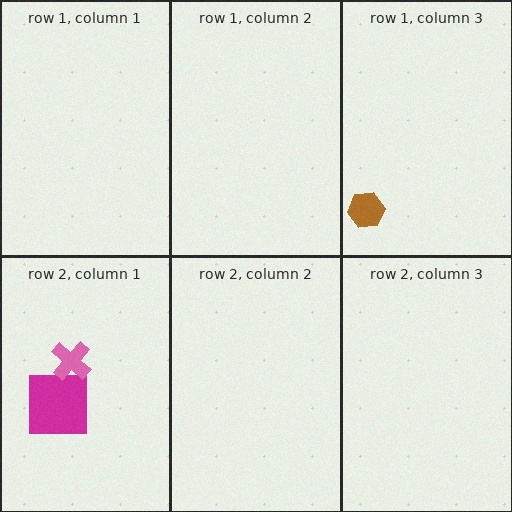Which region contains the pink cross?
The row 2, column 1 region.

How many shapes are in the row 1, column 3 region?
1.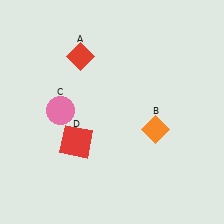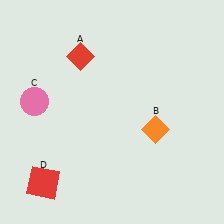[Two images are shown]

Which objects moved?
The objects that moved are: the pink circle (C), the red square (D).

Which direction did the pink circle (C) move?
The pink circle (C) moved left.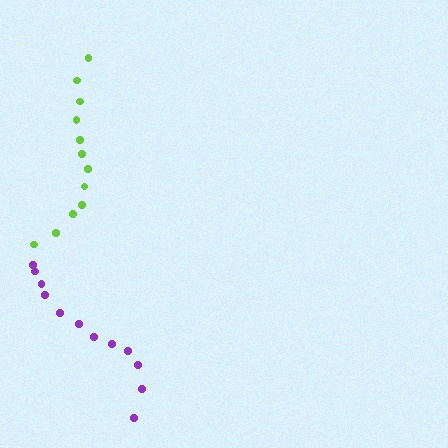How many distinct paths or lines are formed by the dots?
There are 2 distinct paths.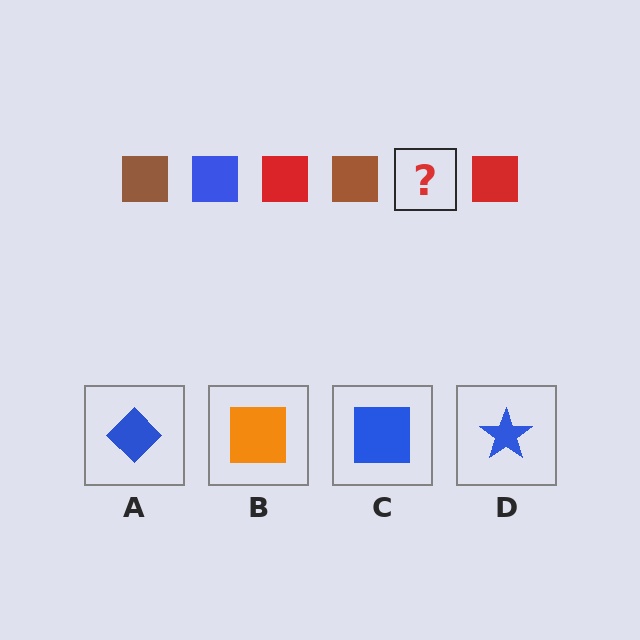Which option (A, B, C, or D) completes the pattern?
C.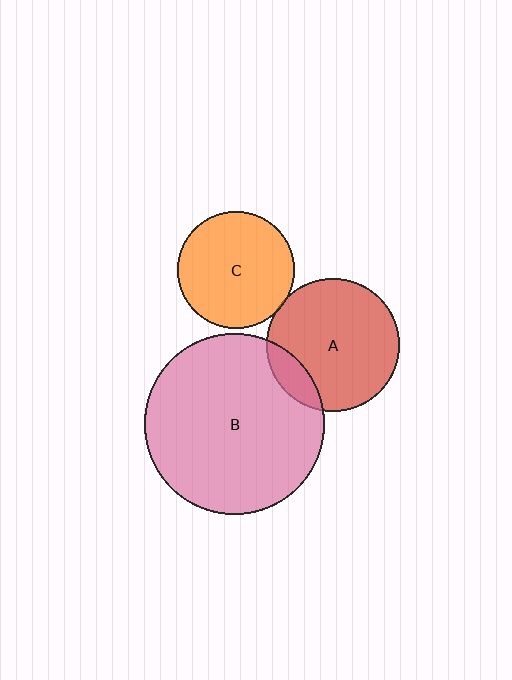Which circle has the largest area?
Circle B (pink).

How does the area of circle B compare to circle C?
Approximately 2.4 times.